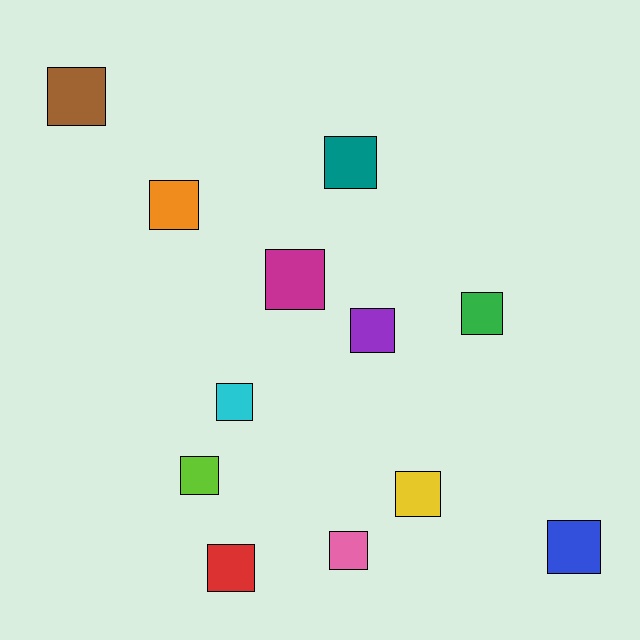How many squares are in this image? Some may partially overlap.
There are 12 squares.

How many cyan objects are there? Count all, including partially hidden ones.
There is 1 cyan object.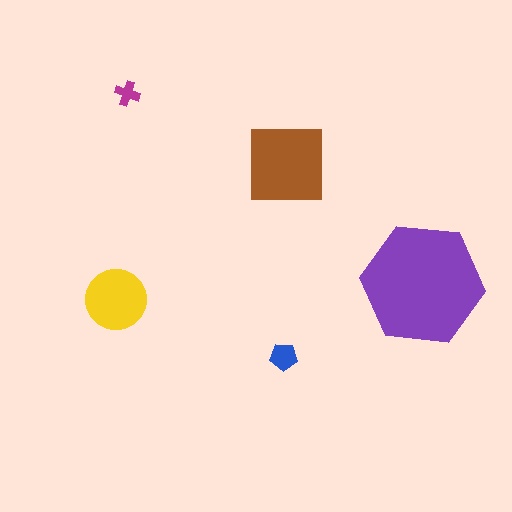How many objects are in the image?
There are 5 objects in the image.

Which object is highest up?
The magenta cross is topmost.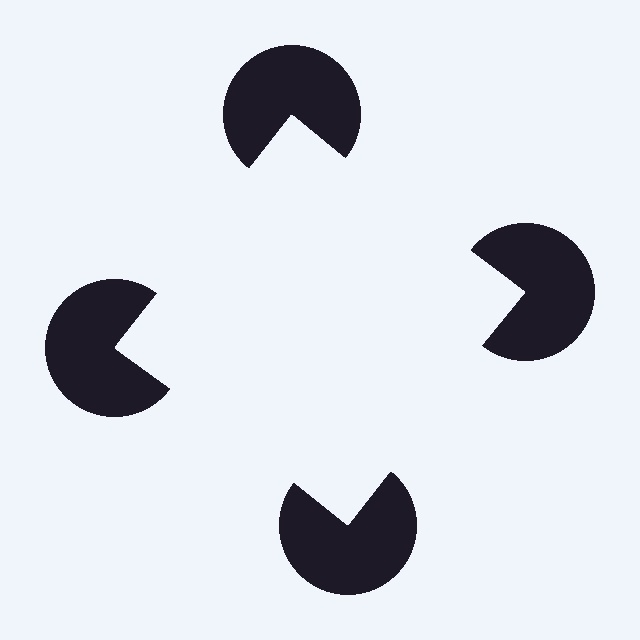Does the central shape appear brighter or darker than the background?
It typically appears slightly brighter than the background, even though no actual brightness change is drawn.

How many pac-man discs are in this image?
There are 4 — one at each vertex of the illusory square.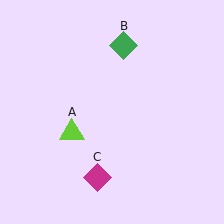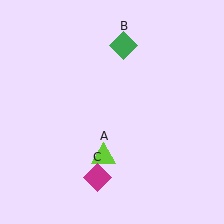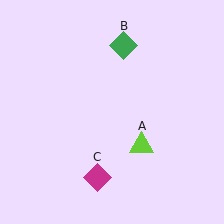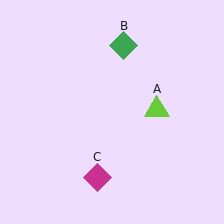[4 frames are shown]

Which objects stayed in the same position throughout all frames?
Green diamond (object B) and magenta diamond (object C) remained stationary.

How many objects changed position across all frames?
1 object changed position: lime triangle (object A).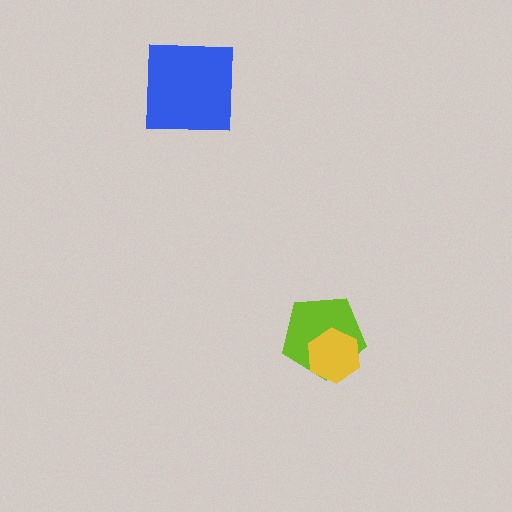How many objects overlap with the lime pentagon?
1 object overlaps with the lime pentagon.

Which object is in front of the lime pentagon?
The yellow hexagon is in front of the lime pentagon.